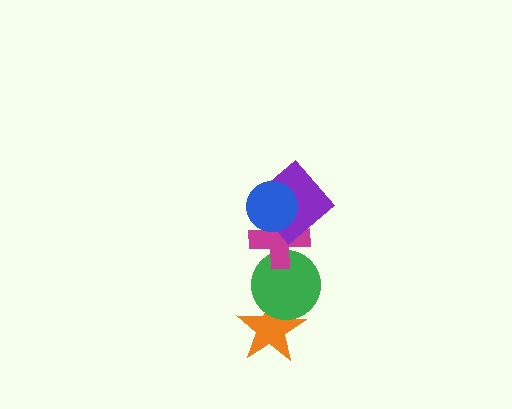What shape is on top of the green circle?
The magenta cross is on top of the green circle.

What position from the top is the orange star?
The orange star is 5th from the top.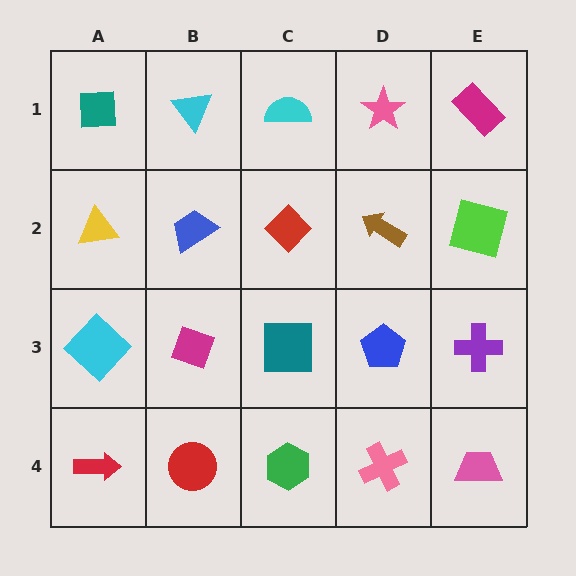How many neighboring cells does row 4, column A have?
2.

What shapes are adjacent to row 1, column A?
A yellow triangle (row 2, column A), a cyan triangle (row 1, column B).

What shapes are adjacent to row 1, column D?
A brown arrow (row 2, column D), a cyan semicircle (row 1, column C), a magenta rectangle (row 1, column E).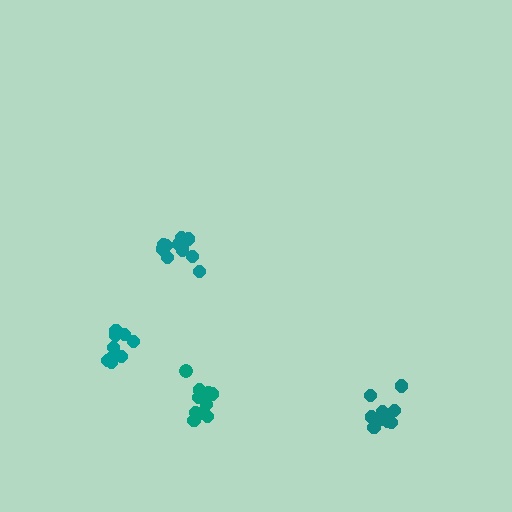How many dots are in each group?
Group 1: 12 dots, Group 2: 10 dots, Group 3: 10 dots, Group 4: 10 dots (42 total).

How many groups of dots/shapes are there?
There are 4 groups.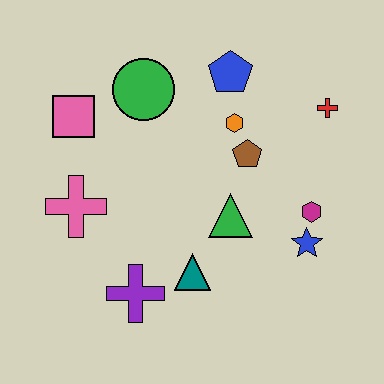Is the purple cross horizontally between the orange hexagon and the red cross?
No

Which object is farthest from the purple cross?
The red cross is farthest from the purple cross.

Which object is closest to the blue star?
The magenta hexagon is closest to the blue star.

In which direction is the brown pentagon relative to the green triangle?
The brown pentagon is above the green triangle.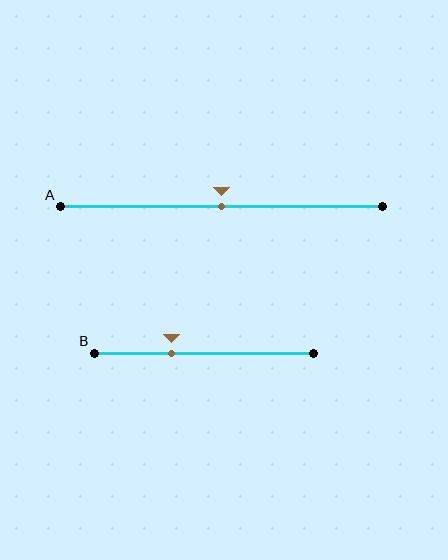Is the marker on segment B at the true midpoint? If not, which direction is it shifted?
No, the marker on segment B is shifted to the left by about 15% of the segment length.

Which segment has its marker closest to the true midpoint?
Segment A has its marker closest to the true midpoint.